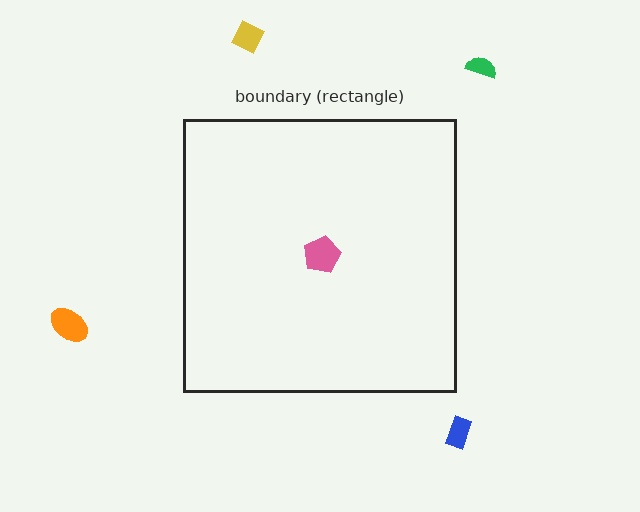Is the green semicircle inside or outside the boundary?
Outside.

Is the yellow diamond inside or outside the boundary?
Outside.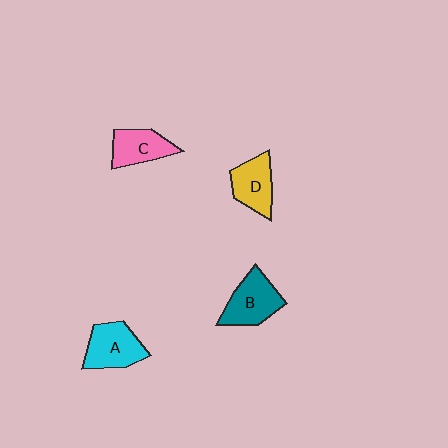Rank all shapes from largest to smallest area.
From largest to smallest: B (teal), A (cyan), D (yellow), C (pink).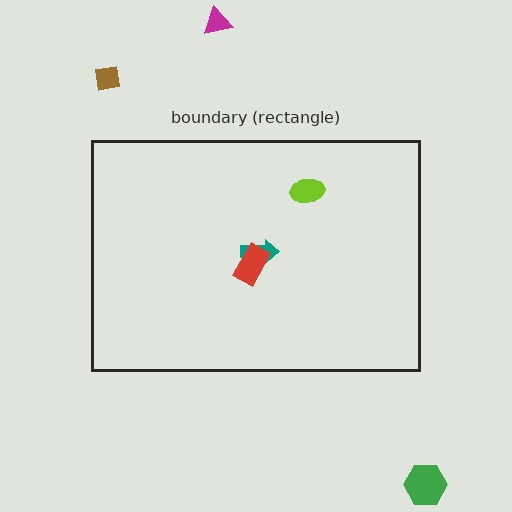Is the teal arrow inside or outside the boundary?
Inside.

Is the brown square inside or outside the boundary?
Outside.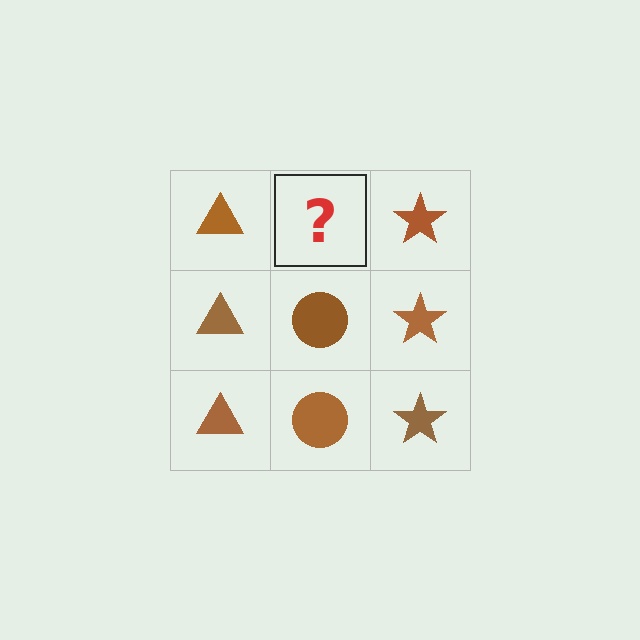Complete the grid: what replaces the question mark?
The question mark should be replaced with a brown circle.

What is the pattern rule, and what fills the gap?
The rule is that each column has a consistent shape. The gap should be filled with a brown circle.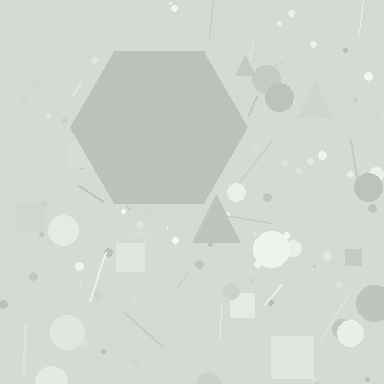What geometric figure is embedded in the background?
A hexagon is embedded in the background.